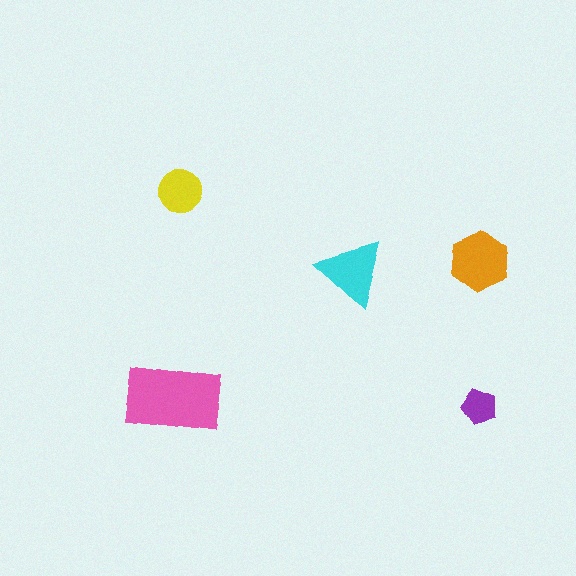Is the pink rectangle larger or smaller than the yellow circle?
Larger.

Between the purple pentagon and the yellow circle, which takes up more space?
The yellow circle.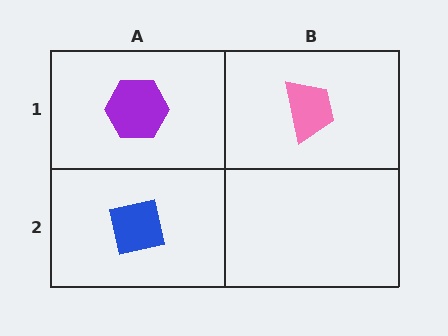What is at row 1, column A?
A purple hexagon.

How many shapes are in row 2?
1 shape.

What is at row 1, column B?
A pink trapezoid.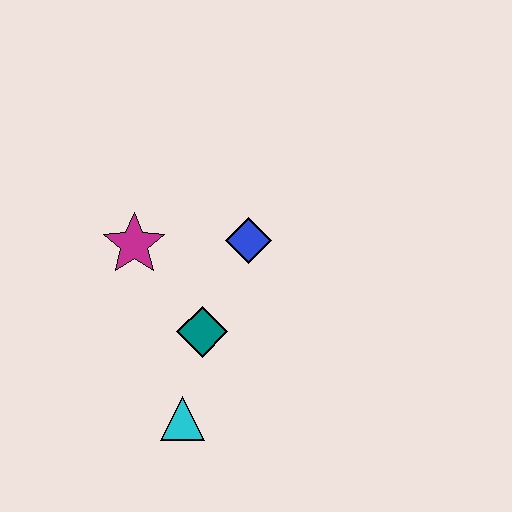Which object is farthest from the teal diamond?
The magenta star is farthest from the teal diamond.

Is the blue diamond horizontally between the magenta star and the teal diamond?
No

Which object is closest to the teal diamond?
The cyan triangle is closest to the teal diamond.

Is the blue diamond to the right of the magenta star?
Yes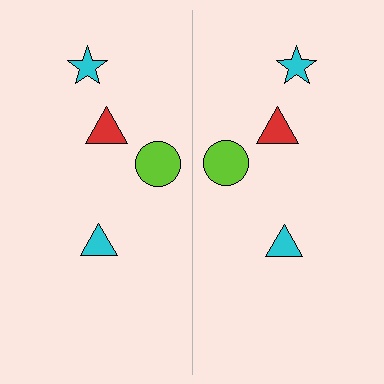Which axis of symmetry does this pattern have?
The pattern has a vertical axis of symmetry running through the center of the image.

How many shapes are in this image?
There are 8 shapes in this image.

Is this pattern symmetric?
Yes, this pattern has bilateral (reflection) symmetry.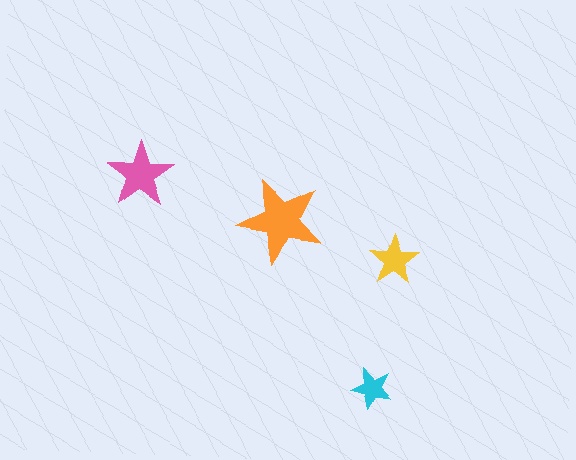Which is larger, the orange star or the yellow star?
The orange one.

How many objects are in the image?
There are 4 objects in the image.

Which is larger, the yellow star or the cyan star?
The yellow one.